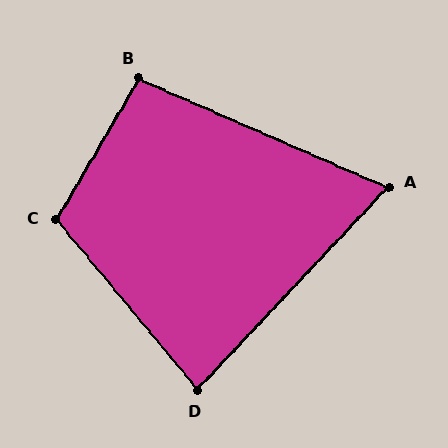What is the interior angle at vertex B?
Approximately 97 degrees (obtuse).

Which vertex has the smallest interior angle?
A, at approximately 70 degrees.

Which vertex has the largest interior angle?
C, at approximately 110 degrees.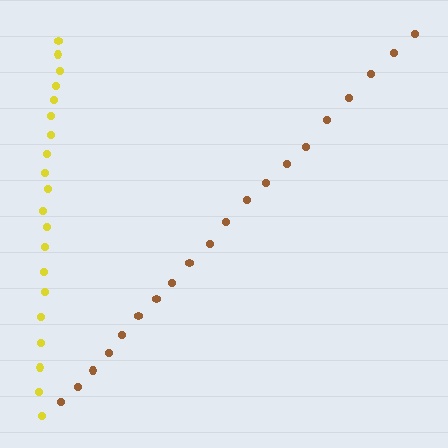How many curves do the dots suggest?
There are 2 distinct paths.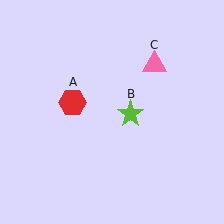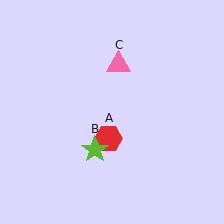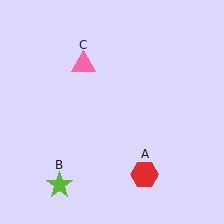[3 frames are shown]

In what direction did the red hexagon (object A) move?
The red hexagon (object A) moved down and to the right.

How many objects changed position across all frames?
3 objects changed position: red hexagon (object A), lime star (object B), pink triangle (object C).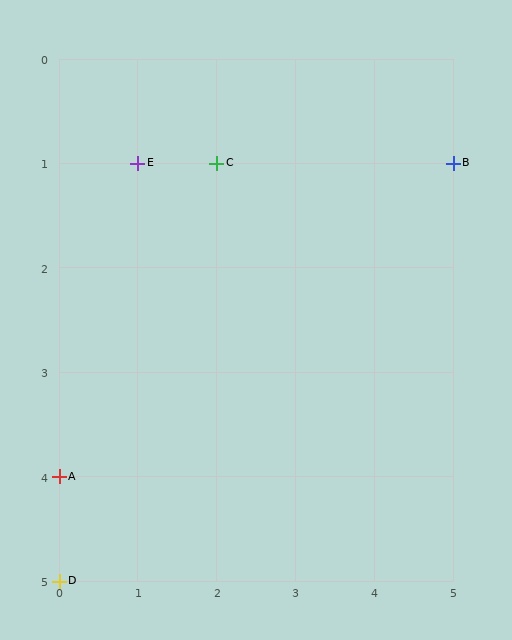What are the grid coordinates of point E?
Point E is at grid coordinates (1, 1).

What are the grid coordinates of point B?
Point B is at grid coordinates (5, 1).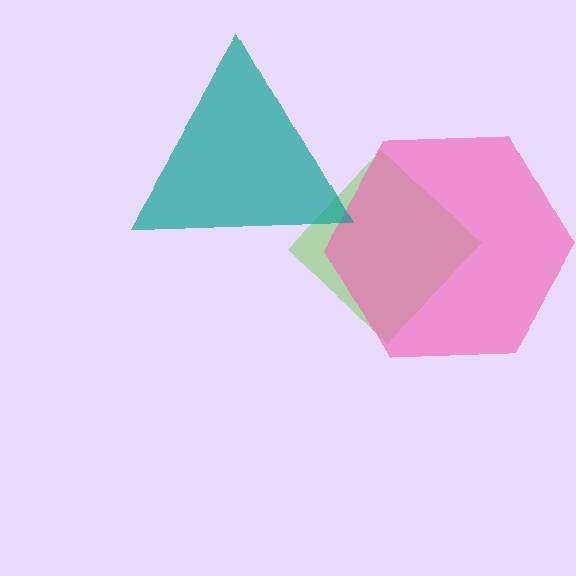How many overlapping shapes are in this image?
There are 3 overlapping shapes in the image.